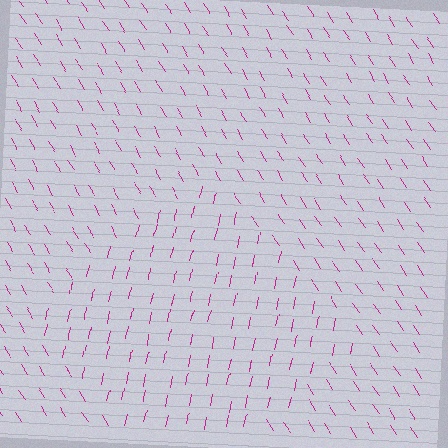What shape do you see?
I see a diamond.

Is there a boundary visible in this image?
Yes, there is a texture boundary formed by a change in line orientation.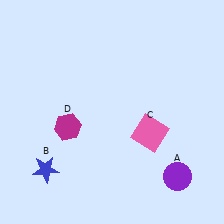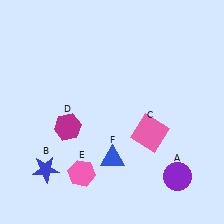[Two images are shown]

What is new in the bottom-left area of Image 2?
A pink hexagon (E) was added in the bottom-left area of Image 2.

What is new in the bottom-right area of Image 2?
A blue triangle (F) was added in the bottom-right area of Image 2.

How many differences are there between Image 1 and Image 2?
There are 2 differences between the two images.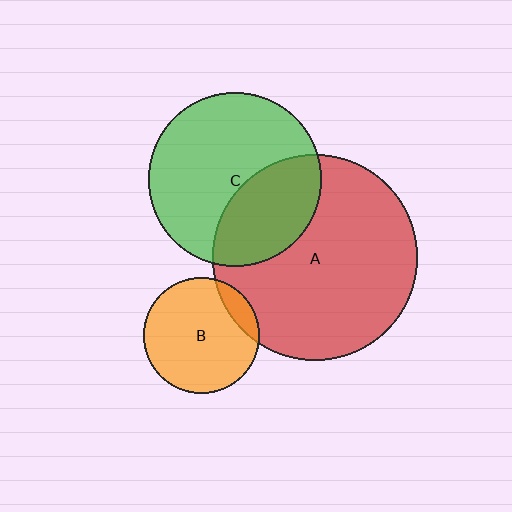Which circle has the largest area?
Circle A (red).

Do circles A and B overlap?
Yes.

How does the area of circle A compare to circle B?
Approximately 3.2 times.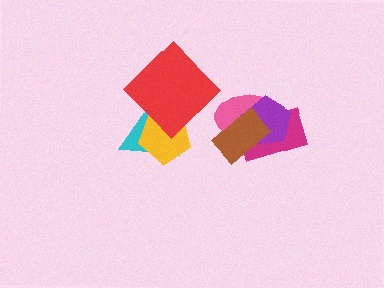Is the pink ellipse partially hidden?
Yes, it is partially covered by another shape.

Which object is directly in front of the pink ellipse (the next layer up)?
The purple pentagon is directly in front of the pink ellipse.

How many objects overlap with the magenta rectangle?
3 objects overlap with the magenta rectangle.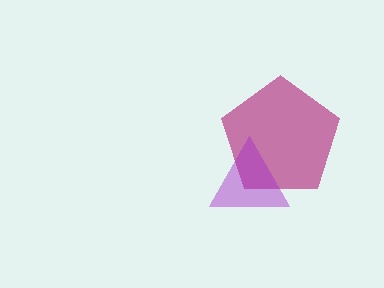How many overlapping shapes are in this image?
There are 2 overlapping shapes in the image.